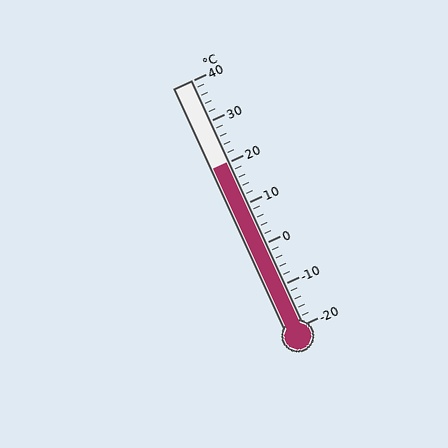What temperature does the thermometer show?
The thermometer shows approximately 20°C.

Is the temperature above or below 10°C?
The temperature is above 10°C.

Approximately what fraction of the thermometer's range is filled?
The thermometer is filled to approximately 65% of its range.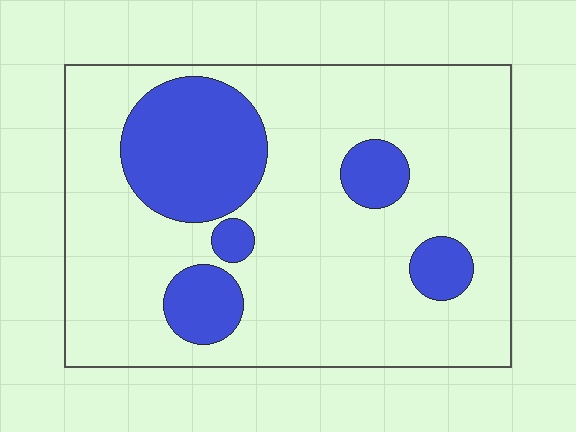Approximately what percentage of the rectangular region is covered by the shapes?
Approximately 25%.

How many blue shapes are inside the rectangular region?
5.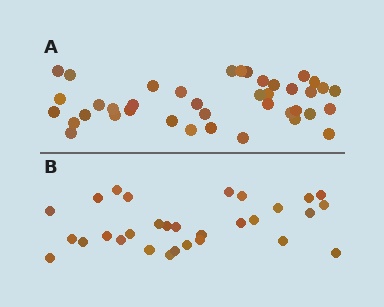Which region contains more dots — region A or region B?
Region A (the top region) has more dots.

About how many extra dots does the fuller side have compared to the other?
Region A has roughly 10 or so more dots than region B.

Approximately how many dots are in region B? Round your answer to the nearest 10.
About 30 dots.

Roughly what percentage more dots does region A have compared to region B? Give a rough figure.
About 35% more.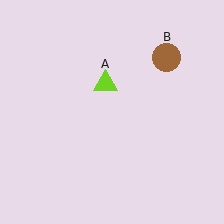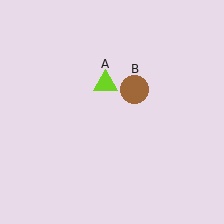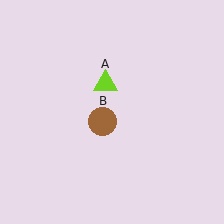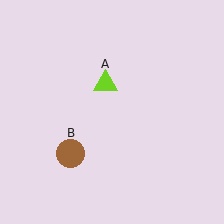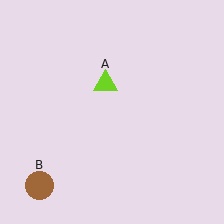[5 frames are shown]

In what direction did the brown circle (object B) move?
The brown circle (object B) moved down and to the left.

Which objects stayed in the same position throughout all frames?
Lime triangle (object A) remained stationary.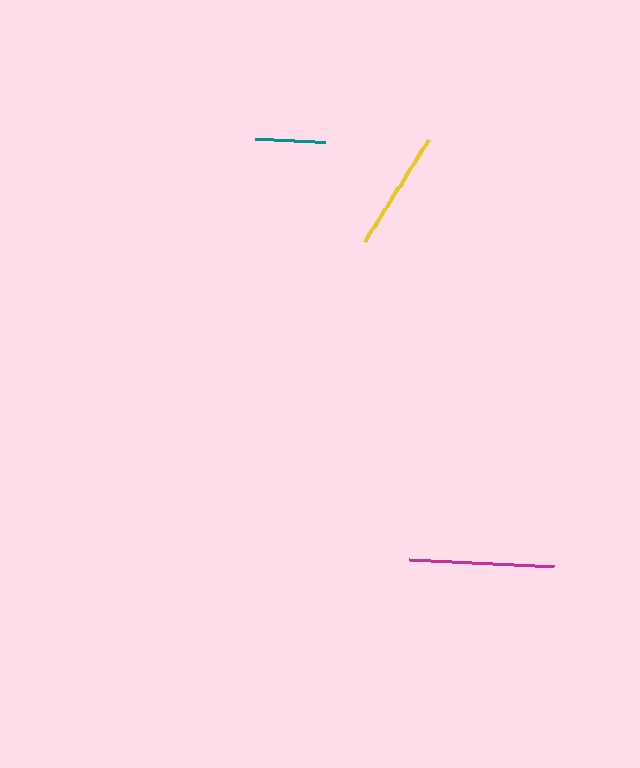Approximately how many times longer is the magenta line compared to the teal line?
The magenta line is approximately 2.1 times the length of the teal line.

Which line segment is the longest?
The magenta line is the longest at approximately 145 pixels.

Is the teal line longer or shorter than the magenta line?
The magenta line is longer than the teal line.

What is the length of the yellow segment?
The yellow segment is approximately 120 pixels long.